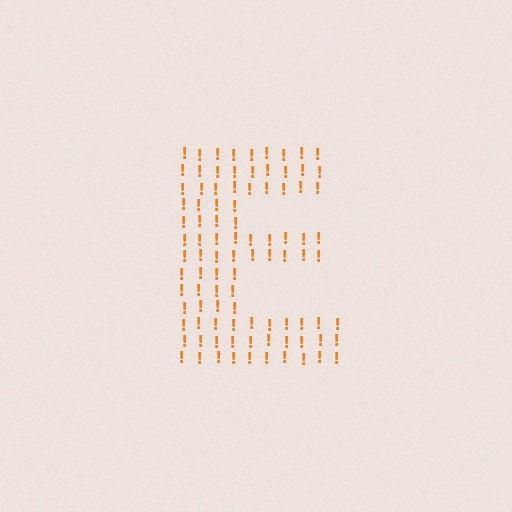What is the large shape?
The large shape is the letter E.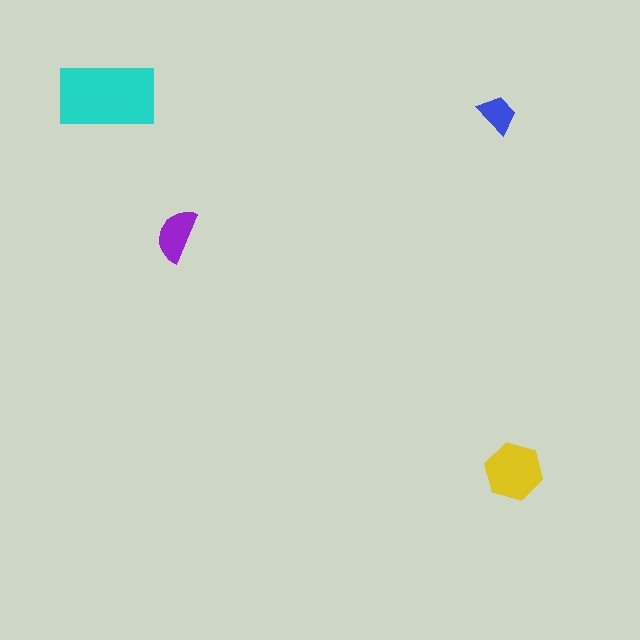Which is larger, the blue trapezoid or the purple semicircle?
The purple semicircle.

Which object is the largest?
The cyan rectangle.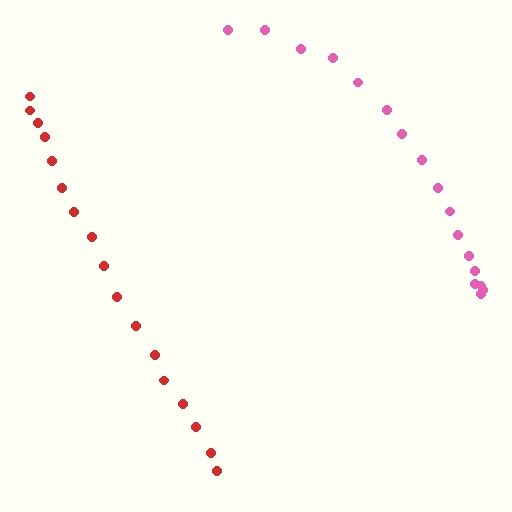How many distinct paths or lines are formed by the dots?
There are 2 distinct paths.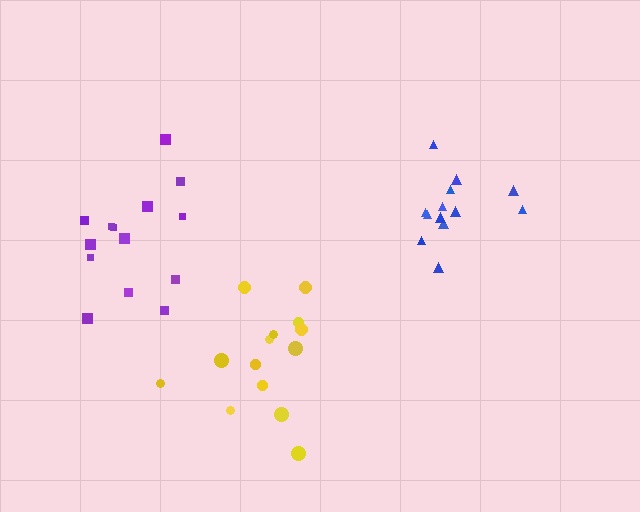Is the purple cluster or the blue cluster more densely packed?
Blue.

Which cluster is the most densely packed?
Blue.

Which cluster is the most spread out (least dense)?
Purple.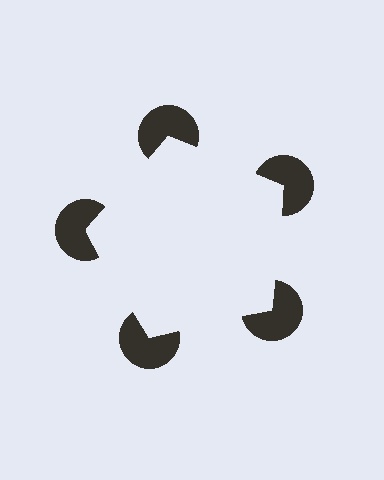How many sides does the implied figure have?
5 sides.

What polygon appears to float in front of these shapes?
An illusory pentagon — its edges are inferred from the aligned wedge cuts in the pac-man discs, not physically drawn.